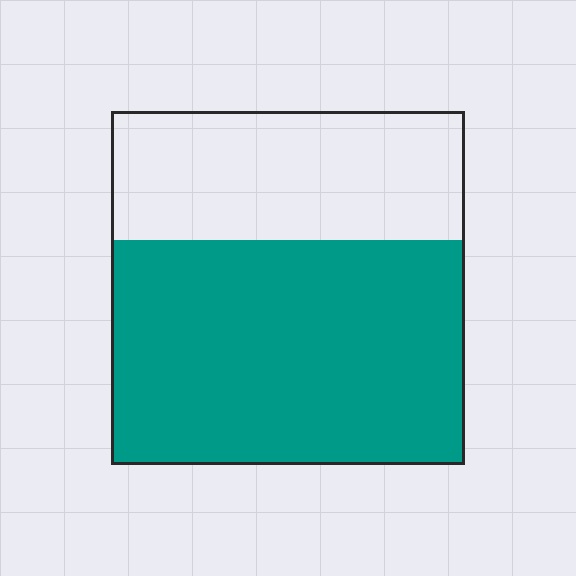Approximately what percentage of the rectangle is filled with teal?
Approximately 65%.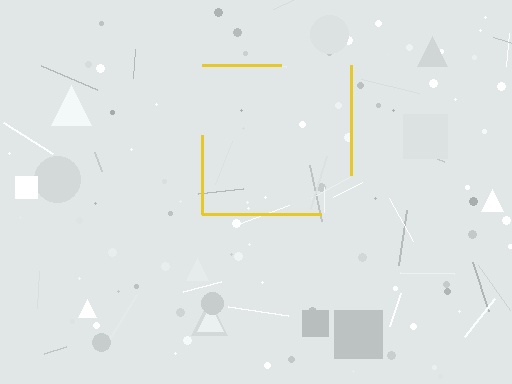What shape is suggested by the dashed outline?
The dashed outline suggests a square.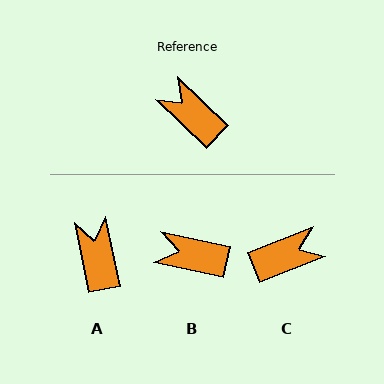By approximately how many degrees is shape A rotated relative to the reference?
Approximately 35 degrees clockwise.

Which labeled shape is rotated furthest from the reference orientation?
C, about 115 degrees away.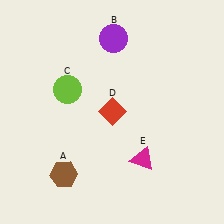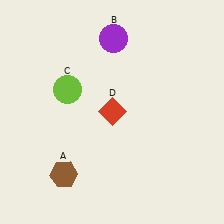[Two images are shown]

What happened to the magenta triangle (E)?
The magenta triangle (E) was removed in Image 2. It was in the bottom-right area of Image 1.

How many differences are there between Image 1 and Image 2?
There is 1 difference between the two images.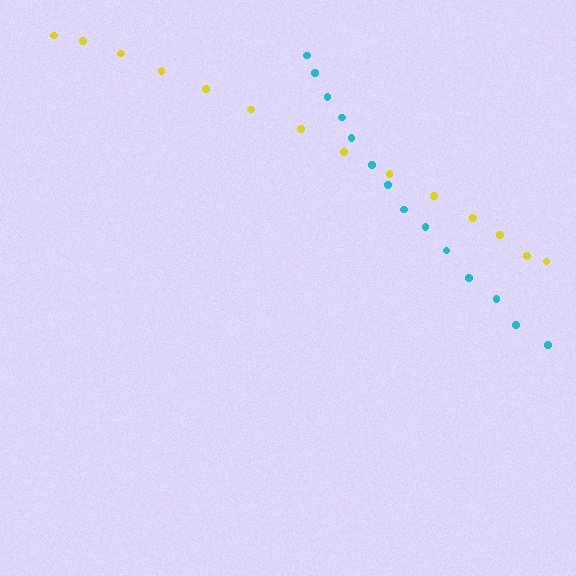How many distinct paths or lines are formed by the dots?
There are 2 distinct paths.